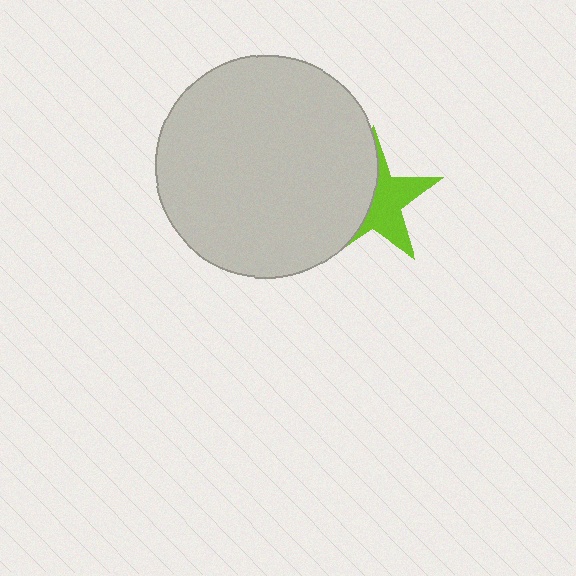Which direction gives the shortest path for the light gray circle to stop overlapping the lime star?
Moving left gives the shortest separation.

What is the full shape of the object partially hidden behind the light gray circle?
The partially hidden object is a lime star.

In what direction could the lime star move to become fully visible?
The lime star could move right. That would shift it out from behind the light gray circle entirely.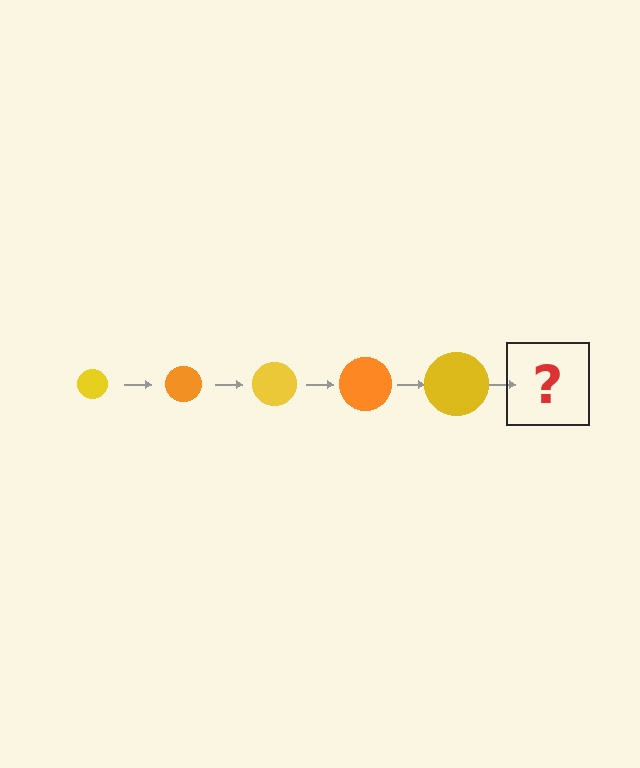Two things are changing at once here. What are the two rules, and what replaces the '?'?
The two rules are that the circle grows larger each step and the color cycles through yellow and orange. The '?' should be an orange circle, larger than the previous one.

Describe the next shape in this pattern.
It should be an orange circle, larger than the previous one.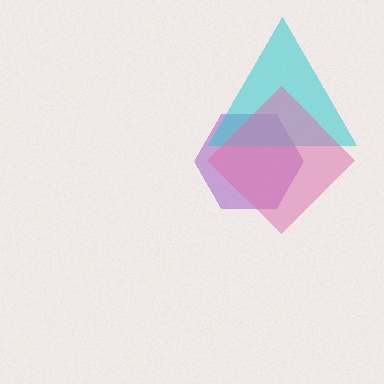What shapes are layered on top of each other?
The layered shapes are: a purple hexagon, a cyan triangle, a pink diamond.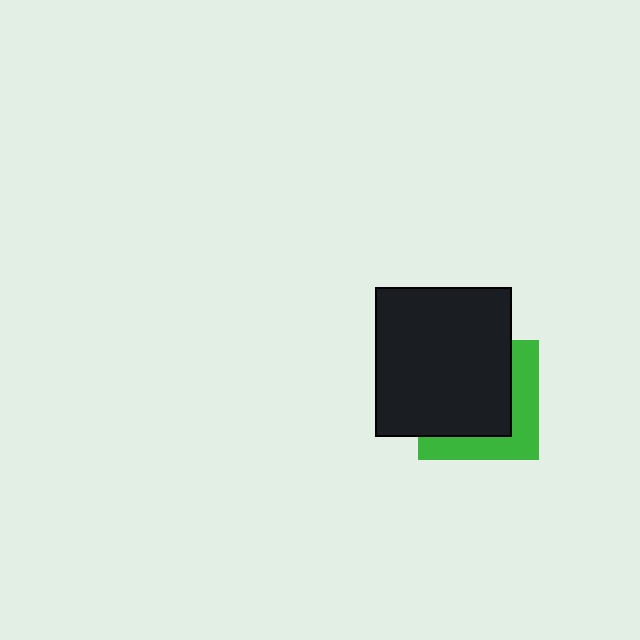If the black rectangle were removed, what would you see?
You would see the complete green square.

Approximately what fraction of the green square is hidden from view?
Roughly 63% of the green square is hidden behind the black rectangle.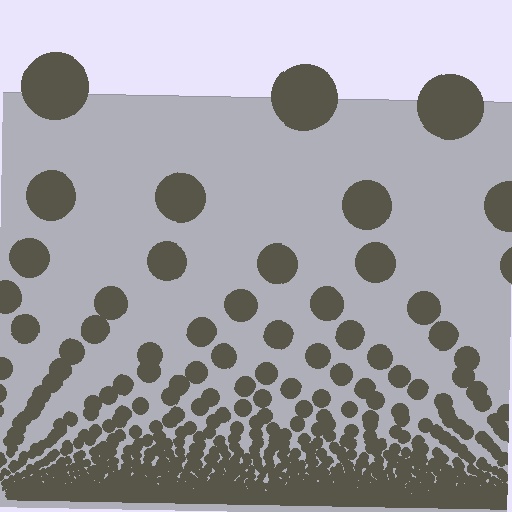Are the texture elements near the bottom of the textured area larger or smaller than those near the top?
Smaller. The gradient is inverted — elements near the bottom are smaller and denser.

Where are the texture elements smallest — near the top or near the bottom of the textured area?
Near the bottom.